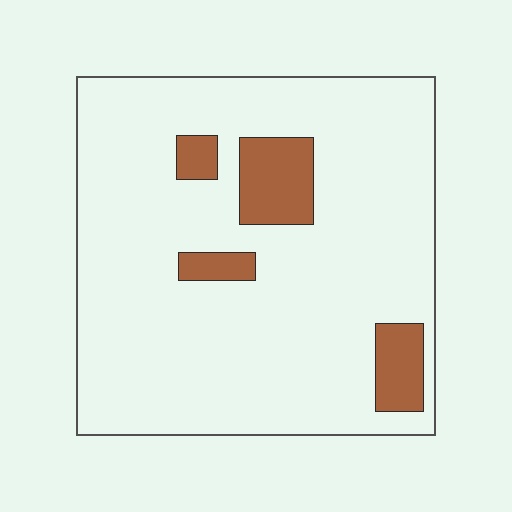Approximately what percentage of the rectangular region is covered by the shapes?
Approximately 10%.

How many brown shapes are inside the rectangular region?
4.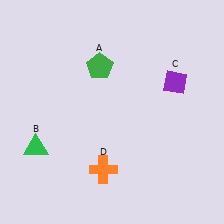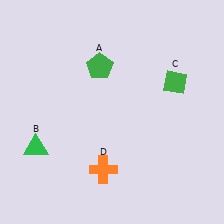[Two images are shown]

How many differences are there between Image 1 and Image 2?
There is 1 difference between the two images.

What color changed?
The diamond (C) changed from purple in Image 1 to green in Image 2.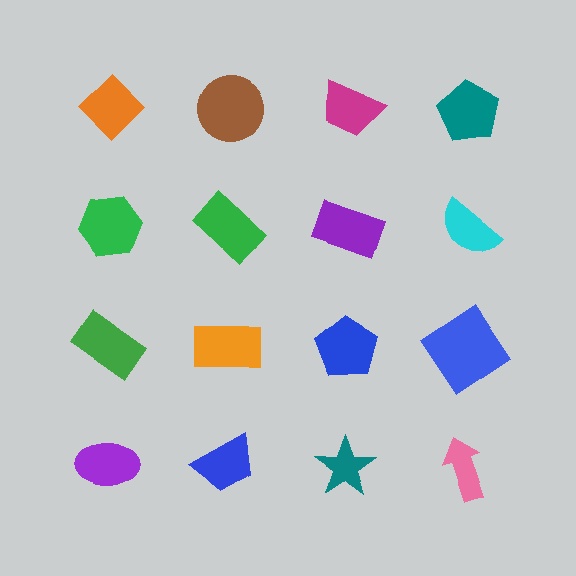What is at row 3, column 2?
An orange rectangle.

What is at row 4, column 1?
A purple ellipse.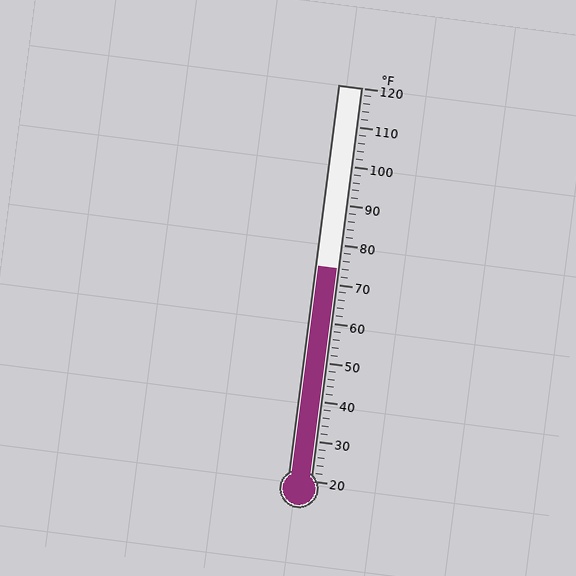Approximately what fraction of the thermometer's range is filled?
The thermometer is filled to approximately 55% of its range.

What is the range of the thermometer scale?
The thermometer scale ranges from 20°F to 120°F.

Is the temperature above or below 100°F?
The temperature is below 100°F.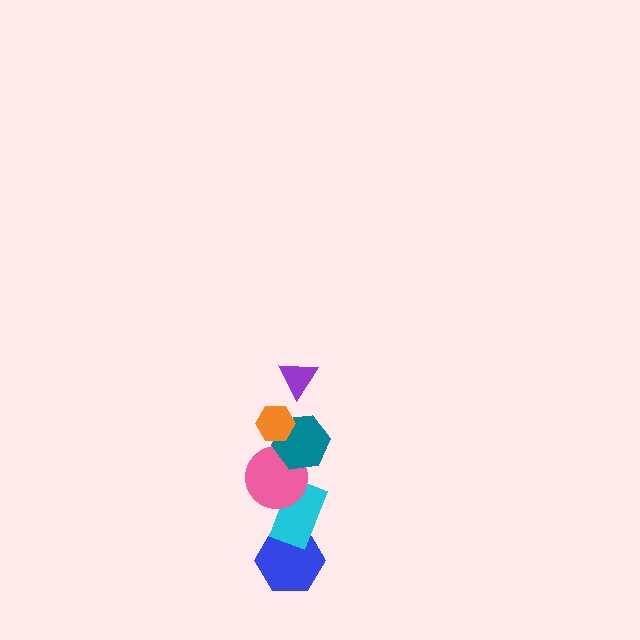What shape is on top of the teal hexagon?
The orange hexagon is on top of the teal hexagon.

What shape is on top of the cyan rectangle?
The pink circle is on top of the cyan rectangle.